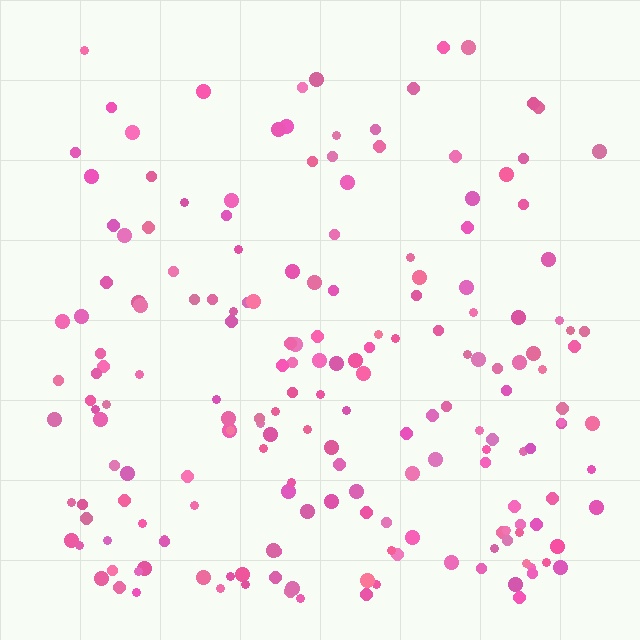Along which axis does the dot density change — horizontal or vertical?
Vertical.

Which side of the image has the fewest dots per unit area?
The top.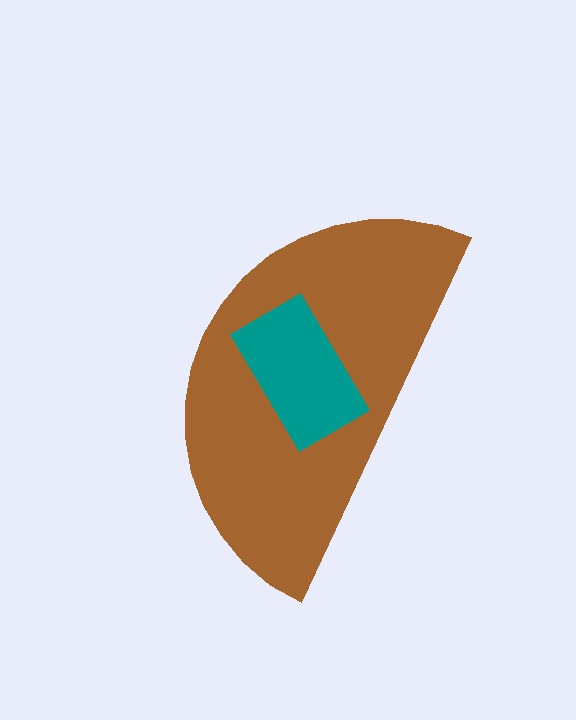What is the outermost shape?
The brown semicircle.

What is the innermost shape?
The teal rectangle.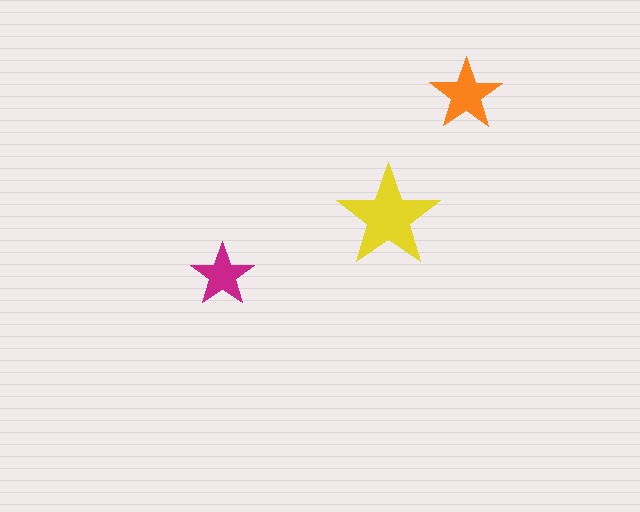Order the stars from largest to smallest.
the yellow one, the orange one, the magenta one.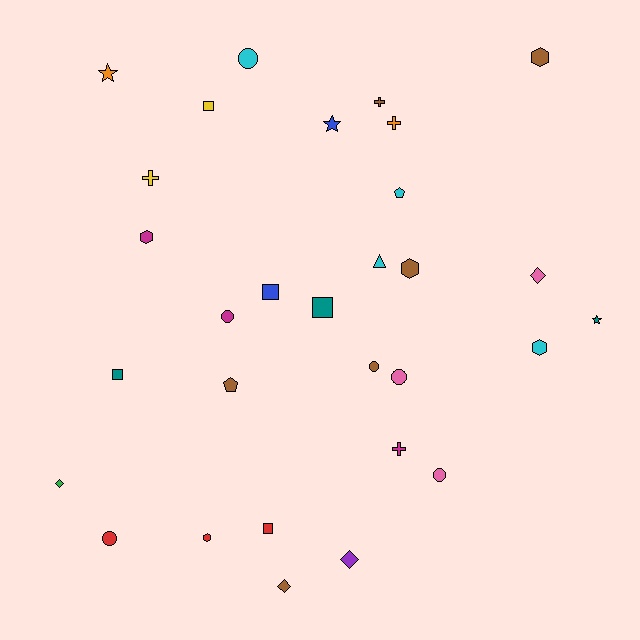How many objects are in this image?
There are 30 objects.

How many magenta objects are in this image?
There are 3 magenta objects.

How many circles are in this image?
There are 6 circles.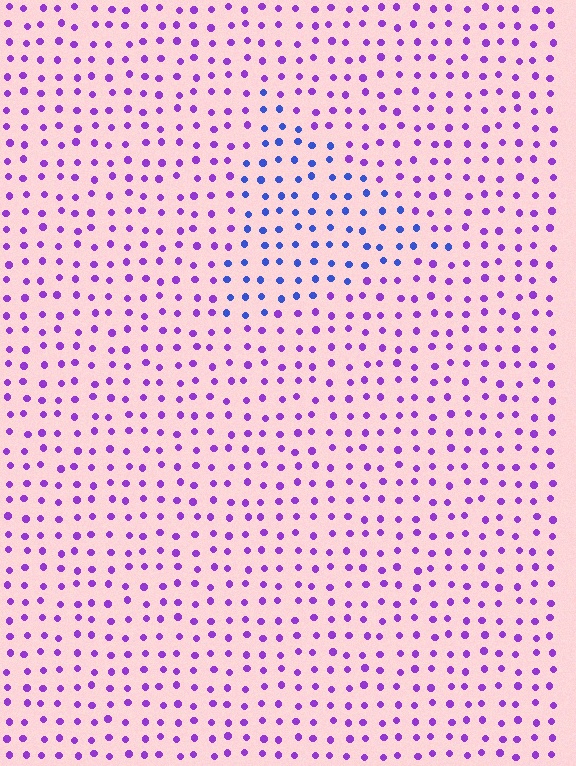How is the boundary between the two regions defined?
The boundary is defined purely by a slight shift in hue (about 47 degrees). Spacing, size, and orientation are identical on both sides.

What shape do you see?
I see a triangle.